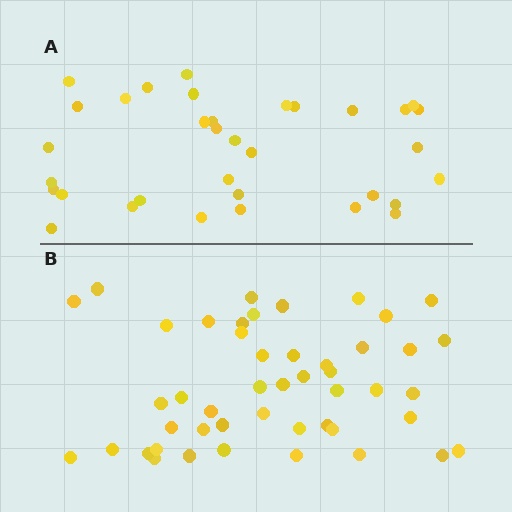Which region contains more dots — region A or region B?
Region B (the bottom region) has more dots.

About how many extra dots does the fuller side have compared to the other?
Region B has approximately 15 more dots than region A.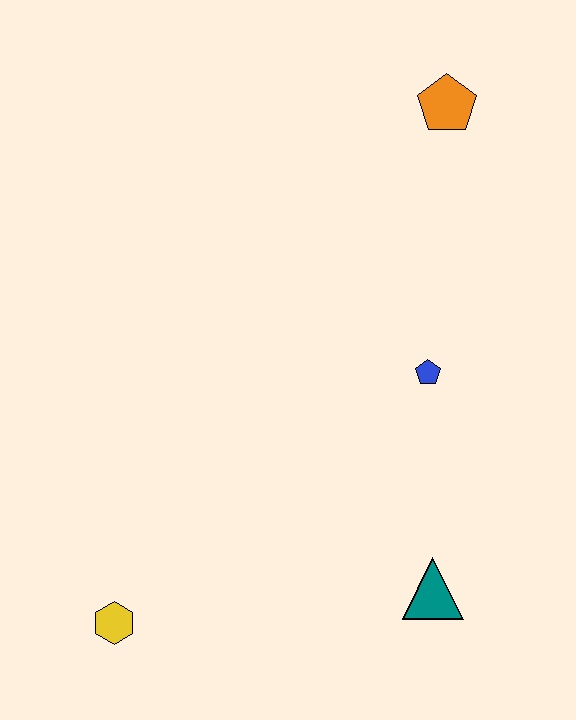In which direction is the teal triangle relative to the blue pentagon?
The teal triangle is below the blue pentagon.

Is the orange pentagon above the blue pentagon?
Yes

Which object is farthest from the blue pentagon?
The yellow hexagon is farthest from the blue pentagon.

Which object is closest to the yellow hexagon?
The teal triangle is closest to the yellow hexagon.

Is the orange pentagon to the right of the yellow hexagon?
Yes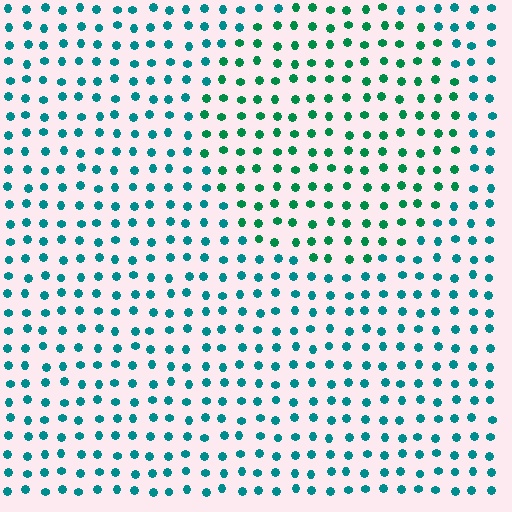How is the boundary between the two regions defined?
The boundary is defined purely by a slight shift in hue (about 30 degrees). Spacing, size, and orientation are identical on both sides.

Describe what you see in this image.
The image is filled with small teal elements in a uniform arrangement. A circle-shaped region is visible where the elements are tinted to a slightly different hue, forming a subtle color boundary.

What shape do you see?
I see a circle.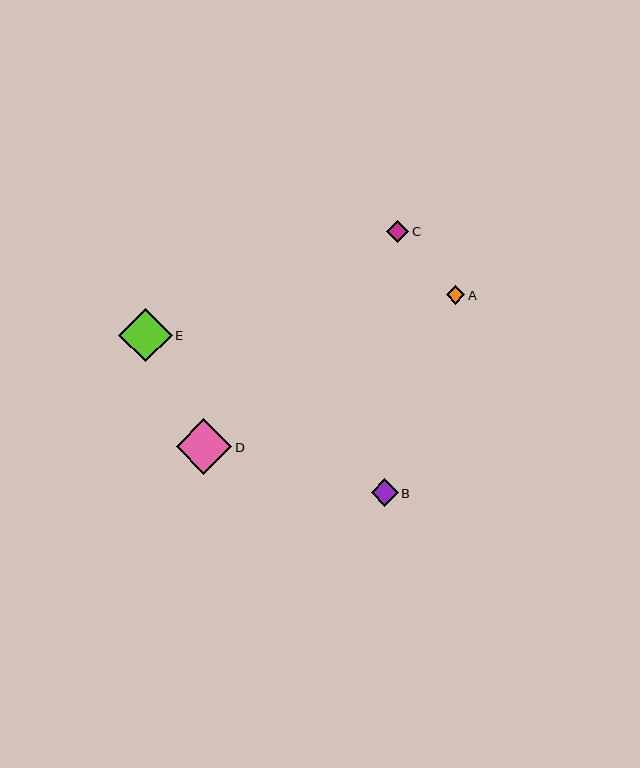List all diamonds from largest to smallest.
From largest to smallest: D, E, B, C, A.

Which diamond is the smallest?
Diamond A is the smallest with a size of approximately 19 pixels.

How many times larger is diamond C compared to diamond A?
Diamond C is approximately 1.2 times the size of diamond A.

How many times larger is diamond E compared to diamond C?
Diamond E is approximately 2.5 times the size of diamond C.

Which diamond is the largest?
Diamond D is the largest with a size of approximately 56 pixels.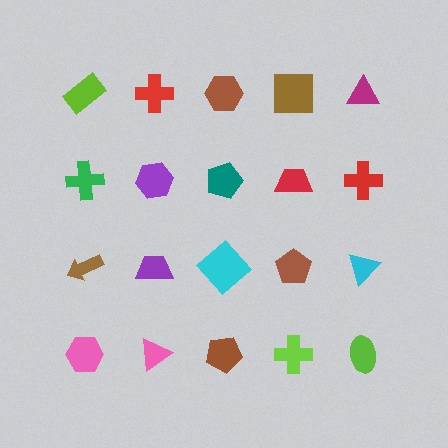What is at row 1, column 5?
A magenta triangle.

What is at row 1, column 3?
A brown hexagon.